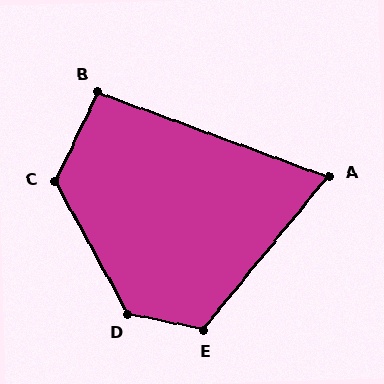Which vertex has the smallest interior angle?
A, at approximately 71 degrees.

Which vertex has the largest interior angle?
D, at approximately 130 degrees.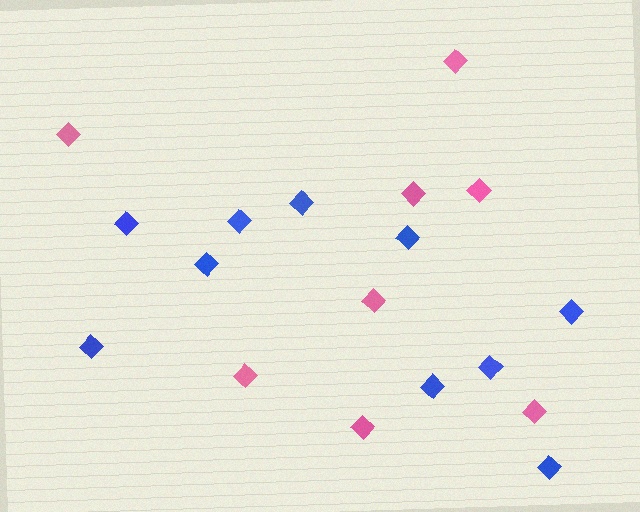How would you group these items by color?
There are 2 groups: one group of blue diamonds (10) and one group of pink diamonds (8).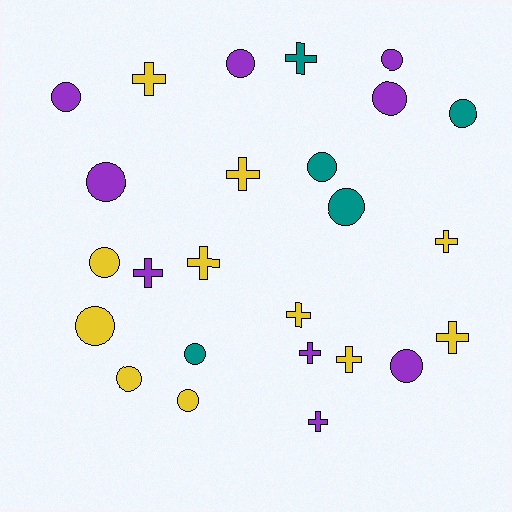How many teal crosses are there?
There is 1 teal cross.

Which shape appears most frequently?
Circle, with 14 objects.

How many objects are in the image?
There are 25 objects.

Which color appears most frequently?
Yellow, with 11 objects.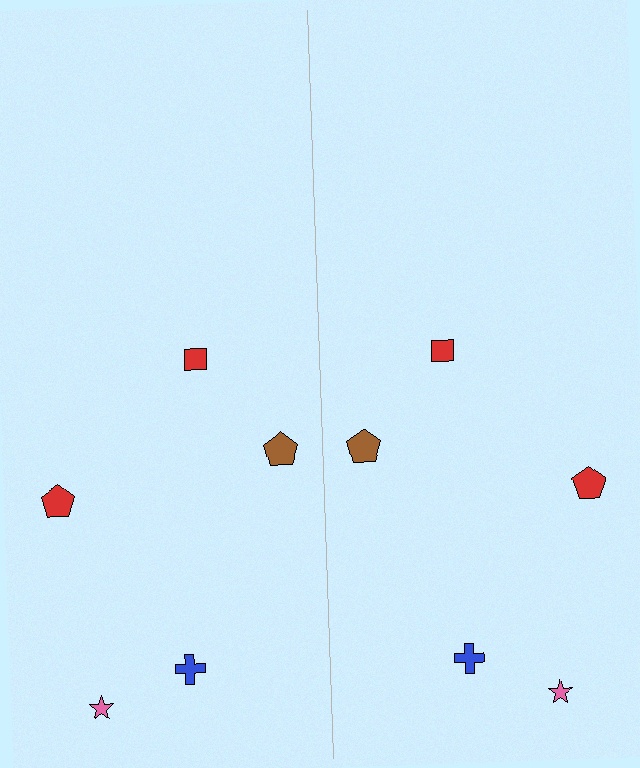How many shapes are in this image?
There are 10 shapes in this image.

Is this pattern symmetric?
Yes, this pattern has bilateral (reflection) symmetry.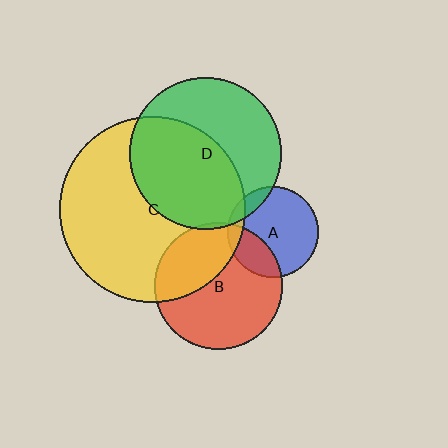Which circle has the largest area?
Circle C (yellow).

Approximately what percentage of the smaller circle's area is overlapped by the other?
Approximately 55%.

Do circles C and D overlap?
Yes.